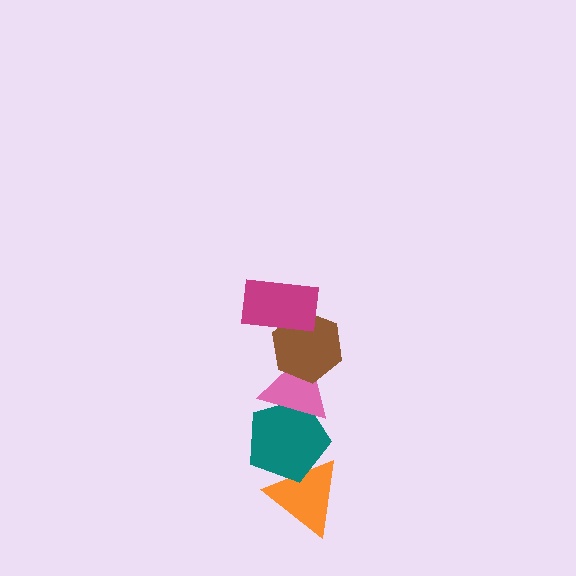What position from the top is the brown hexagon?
The brown hexagon is 2nd from the top.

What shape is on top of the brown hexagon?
The magenta rectangle is on top of the brown hexagon.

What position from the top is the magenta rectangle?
The magenta rectangle is 1st from the top.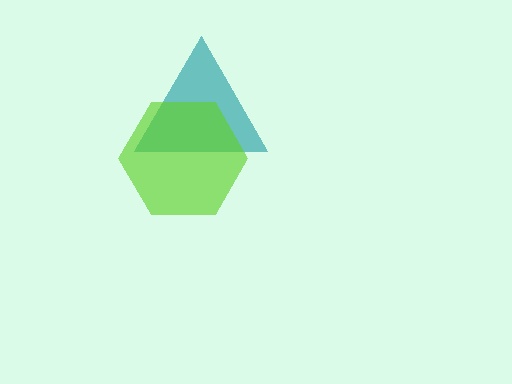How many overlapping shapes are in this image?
There are 2 overlapping shapes in the image.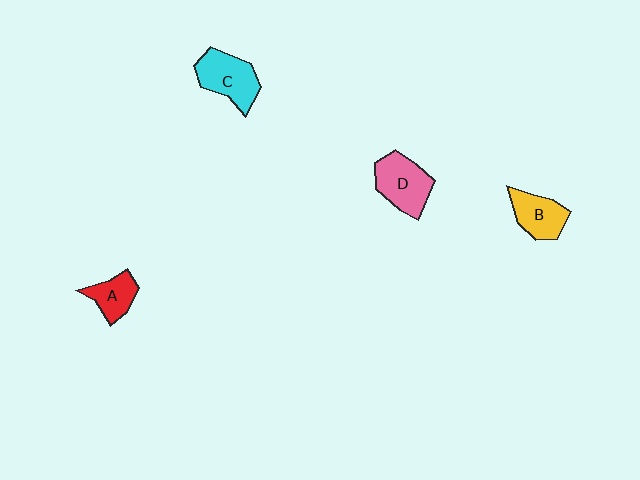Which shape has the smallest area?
Shape A (red).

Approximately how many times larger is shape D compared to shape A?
Approximately 1.6 times.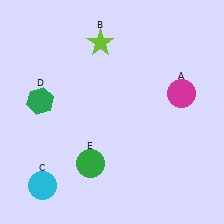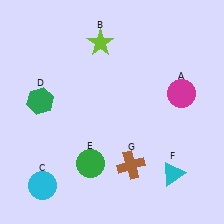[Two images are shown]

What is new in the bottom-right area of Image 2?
A brown cross (G) was added in the bottom-right area of Image 2.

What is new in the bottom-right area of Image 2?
A cyan triangle (F) was added in the bottom-right area of Image 2.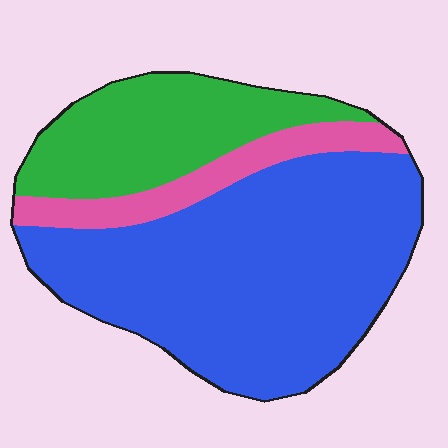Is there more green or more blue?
Blue.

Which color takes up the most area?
Blue, at roughly 60%.